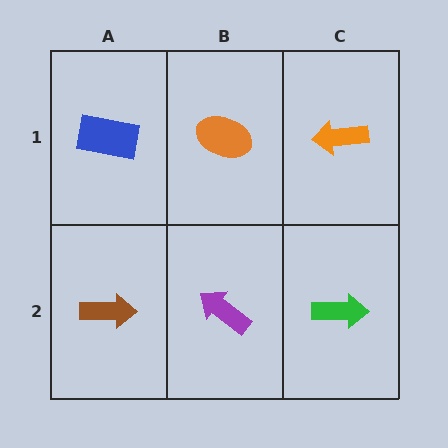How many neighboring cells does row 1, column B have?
3.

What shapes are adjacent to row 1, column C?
A green arrow (row 2, column C), an orange ellipse (row 1, column B).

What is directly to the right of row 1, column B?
An orange arrow.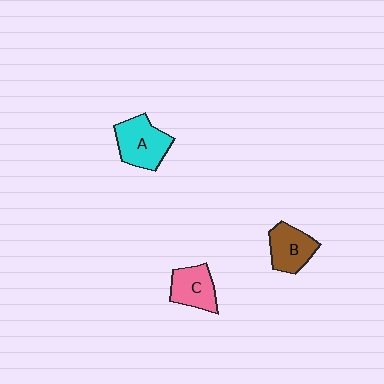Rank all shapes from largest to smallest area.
From largest to smallest: A (cyan), B (brown), C (pink).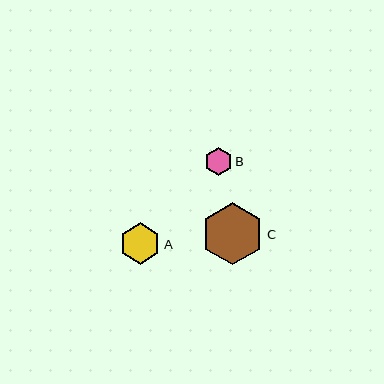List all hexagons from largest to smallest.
From largest to smallest: C, A, B.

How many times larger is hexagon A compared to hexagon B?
Hexagon A is approximately 1.5 times the size of hexagon B.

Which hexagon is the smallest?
Hexagon B is the smallest with a size of approximately 28 pixels.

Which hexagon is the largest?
Hexagon C is the largest with a size of approximately 62 pixels.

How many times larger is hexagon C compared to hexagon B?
Hexagon C is approximately 2.2 times the size of hexagon B.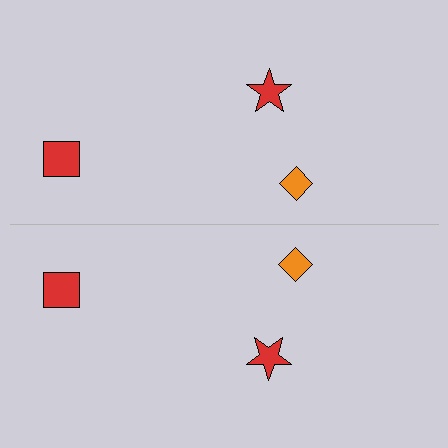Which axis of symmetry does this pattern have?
The pattern has a horizontal axis of symmetry running through the center of the image.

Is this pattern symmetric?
Yes, this pattern has bilateral (reflection) symmetry.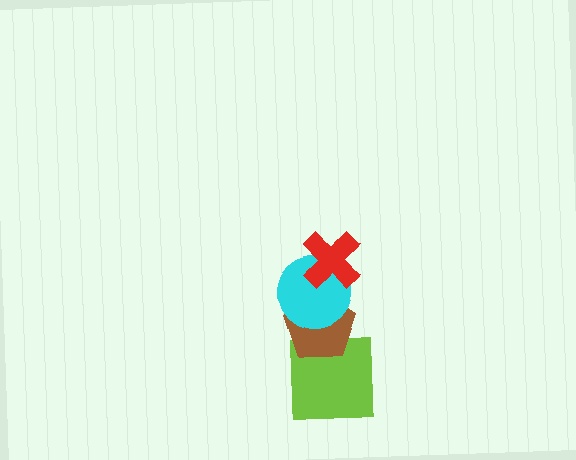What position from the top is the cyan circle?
The cyan circle is 2nd from the top.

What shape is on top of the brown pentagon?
The cyan circle is on top of the brown pentagon.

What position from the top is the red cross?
The red cross is 1st from the top.